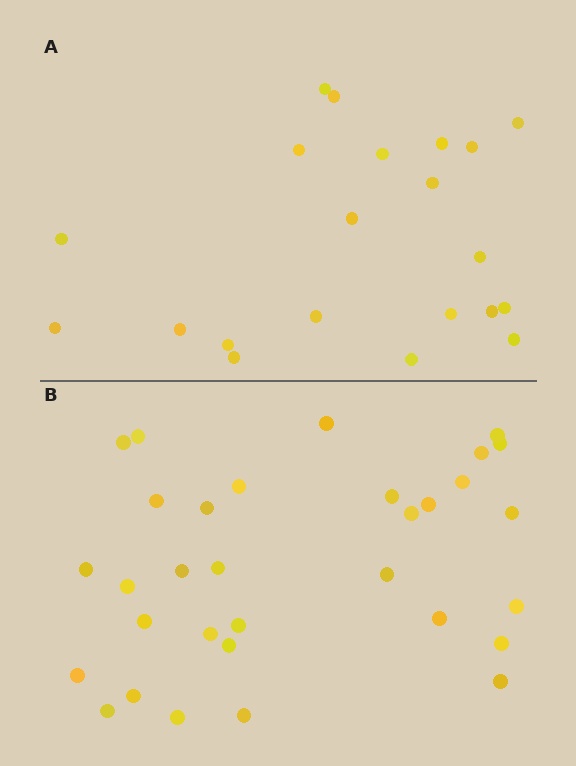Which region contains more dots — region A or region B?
Region B (the bottom region) has more dots.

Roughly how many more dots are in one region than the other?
Region B has roughly 12 or so more dots than region A.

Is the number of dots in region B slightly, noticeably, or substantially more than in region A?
Region B has substantially more. The ratio is roughly 1.5 to 1.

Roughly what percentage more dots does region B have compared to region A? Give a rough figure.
About 50% more.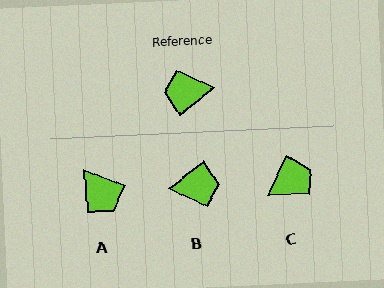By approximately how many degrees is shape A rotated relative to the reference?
Approximately 120 degrees counter-clockwise.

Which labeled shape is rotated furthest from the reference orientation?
B, about 180 degrees away.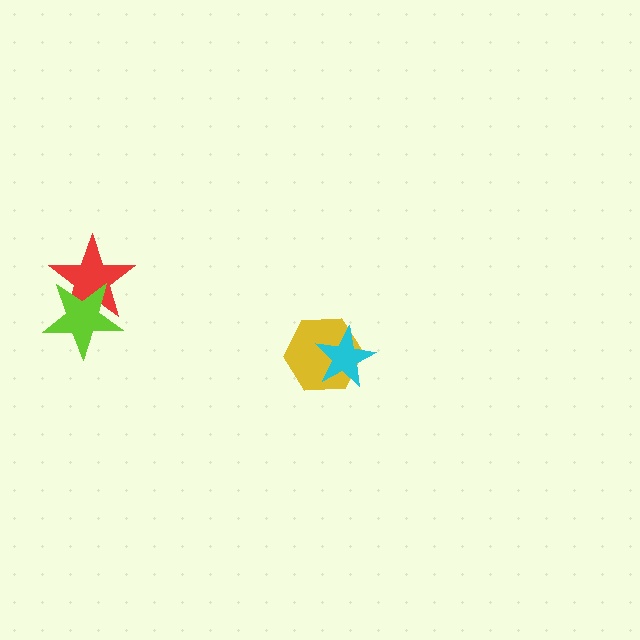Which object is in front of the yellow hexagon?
The cyan star is in front of the yellow hexagon.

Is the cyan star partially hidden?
No, no other shape covers it.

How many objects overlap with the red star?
1 object overlaps with the red star.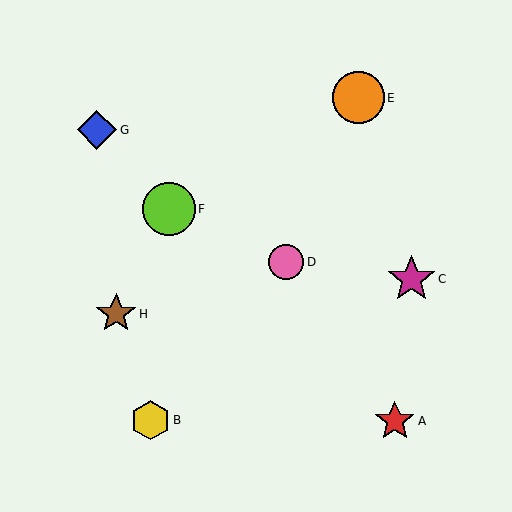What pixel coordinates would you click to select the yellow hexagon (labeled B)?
Click at (151, 420) to select the yellow hexagon B.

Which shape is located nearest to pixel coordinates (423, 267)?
The magenta star (labeled C) at (411, 279) is nearest to that location.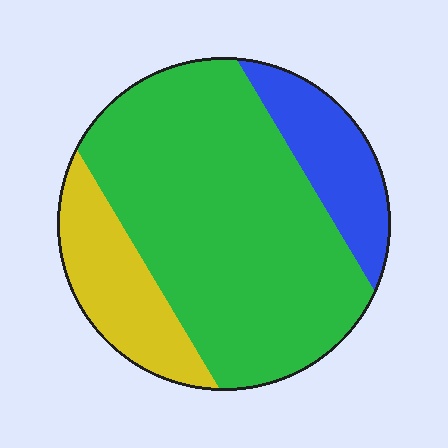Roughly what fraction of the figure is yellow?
Yellow covers 18% of the figure.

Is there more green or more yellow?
Green.